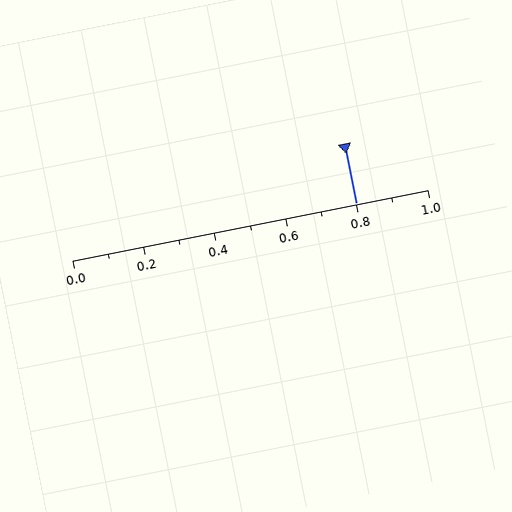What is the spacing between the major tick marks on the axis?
The major ticks are spaced 0.2 apart.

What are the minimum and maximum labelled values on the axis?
The axis runs from 0.0 to 1.0.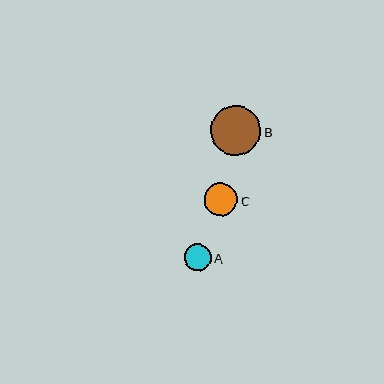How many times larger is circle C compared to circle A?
Circle C is approximately 1.2 times the size of circle A.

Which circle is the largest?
Circle B is the largest with a size of approximately 50 pixels.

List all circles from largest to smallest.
From largest to smallest: B, C, A.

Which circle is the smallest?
Circle A is the smallest with a size of approximately 27 pixels.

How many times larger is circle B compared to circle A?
Circle B is approximately 1.9 times the size of circle A.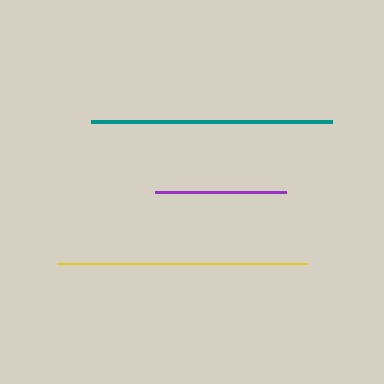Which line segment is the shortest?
The purple line is the shortest at approximately 131 pixels.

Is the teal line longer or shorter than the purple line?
The teal line is longer than the purple line.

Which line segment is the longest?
The yellow line is the longest at approximately 249 pixels.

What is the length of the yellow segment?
The yellow segment is approximately 249 pixels long.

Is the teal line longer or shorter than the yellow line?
The yellow line is longer than the teal line.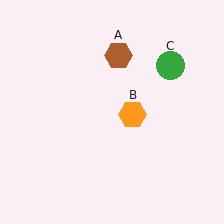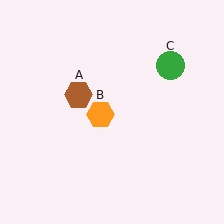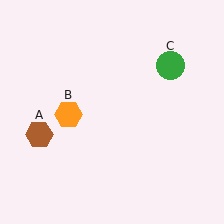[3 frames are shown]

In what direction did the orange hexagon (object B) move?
The orange hexagon (object B) moved left.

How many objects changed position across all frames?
2 objects changed position: brown hexagon (object A), orange hexagon (object B).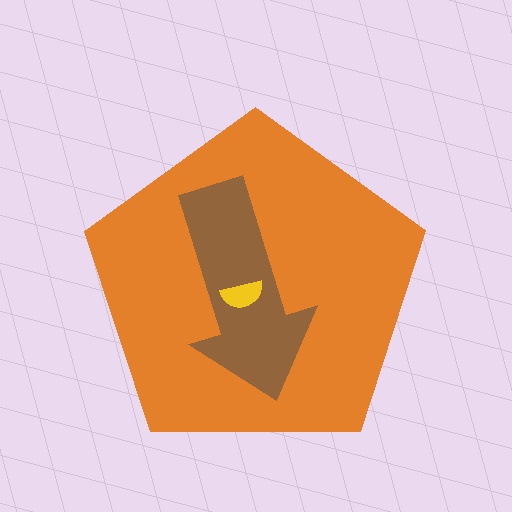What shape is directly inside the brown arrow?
The yellow semicircle.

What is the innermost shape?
The yellow semicircle.